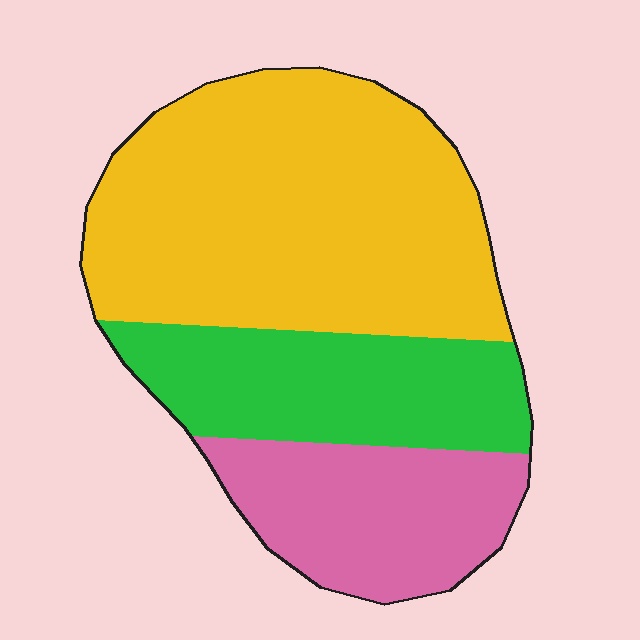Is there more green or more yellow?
Yellow.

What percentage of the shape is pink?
Pink takes up about one fifth (1/5) of the shape.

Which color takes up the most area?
Yellow, at roughly 55%.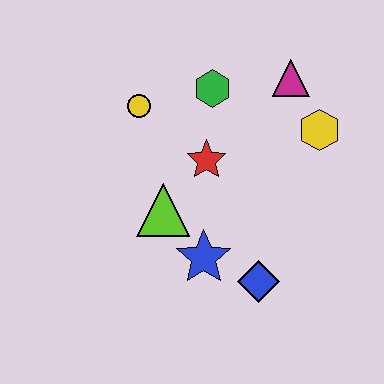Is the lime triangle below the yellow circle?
Yes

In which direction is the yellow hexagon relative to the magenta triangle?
The yellow hexagon is below the magenta triangle.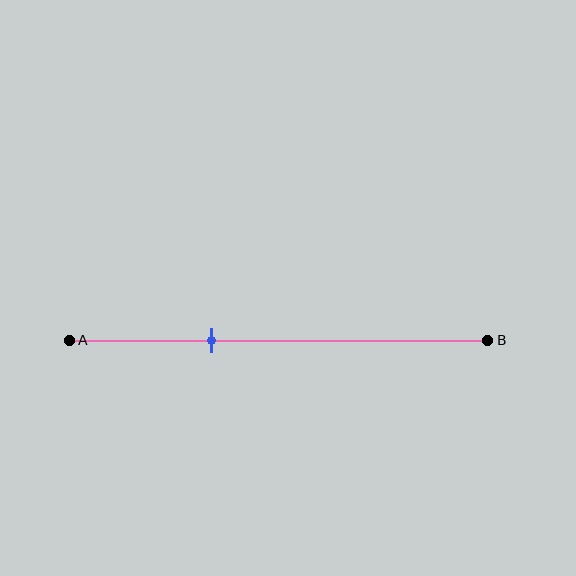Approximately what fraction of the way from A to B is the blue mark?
The blue mark is approximately 35% of the way from A to B.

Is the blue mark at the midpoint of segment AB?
No, the mark is at about 35% from A, not at the 50% midpoint.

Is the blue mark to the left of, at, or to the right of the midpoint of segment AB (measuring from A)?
The blue mark is to the left of the midpoint of segment AB.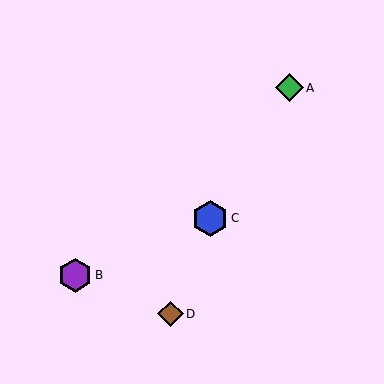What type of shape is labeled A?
Shape A is a green diamond.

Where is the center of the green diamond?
The center of the green diamond is at (289, 88).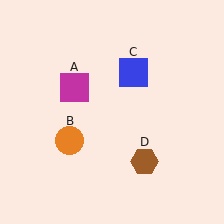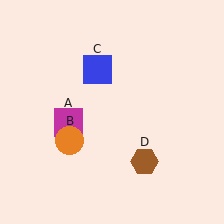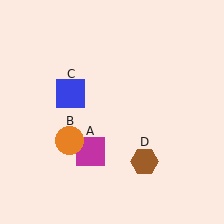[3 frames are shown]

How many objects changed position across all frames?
2 objects changed position: magenta square (object A), blue square (object C).